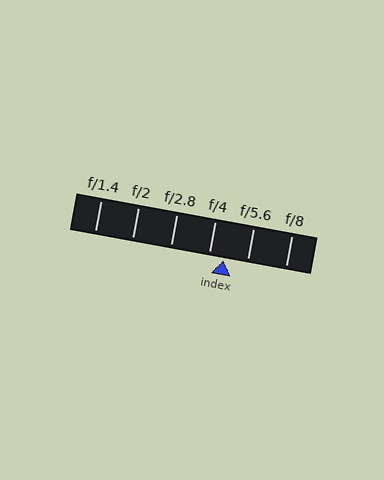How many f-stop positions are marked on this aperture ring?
There are 6 f-stop positions marked.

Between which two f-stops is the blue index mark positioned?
The index mark is between f/4 and f/5.6.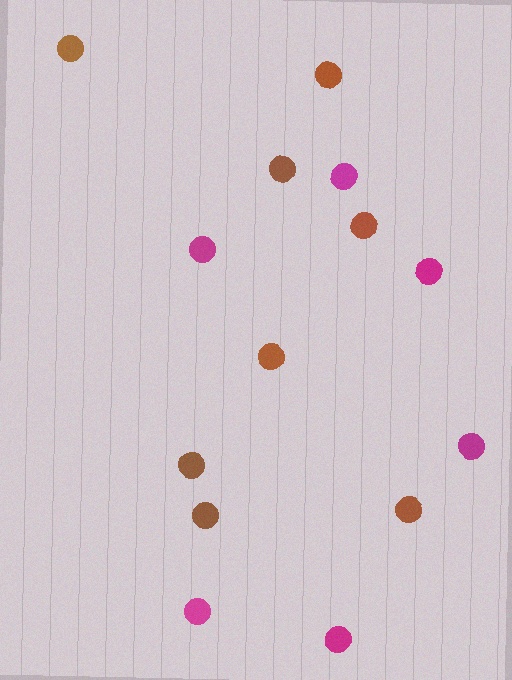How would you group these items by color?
There are 2 groups: one group of magenta circles (6) and one group of brown circles (8).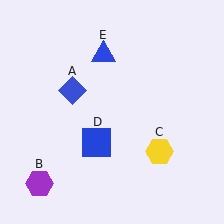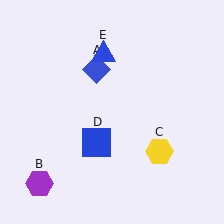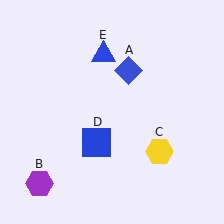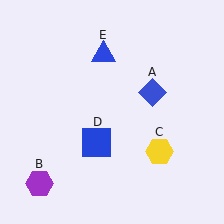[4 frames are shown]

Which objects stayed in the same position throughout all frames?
Purple hexagon (object B) and yellow hexagon (object C) and blue square (object D) and blue triangle (object E) remained stationary.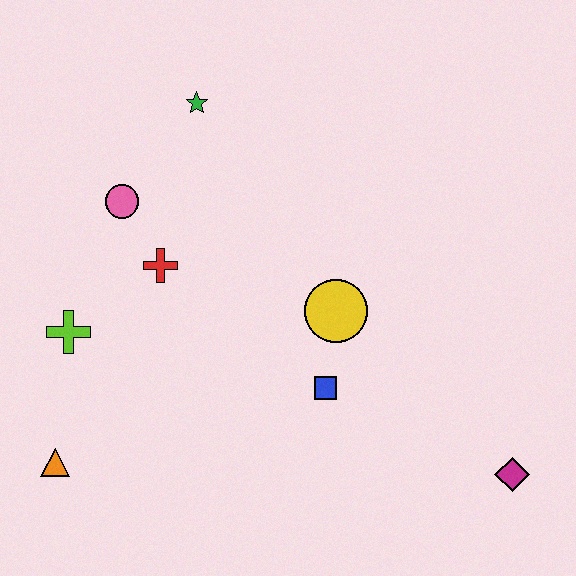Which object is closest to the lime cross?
The red cross is closest to the lime cross.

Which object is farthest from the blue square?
The green star is farthest from the blue square.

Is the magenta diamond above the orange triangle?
No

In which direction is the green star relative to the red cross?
The green star is above the red cross.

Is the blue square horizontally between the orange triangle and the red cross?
No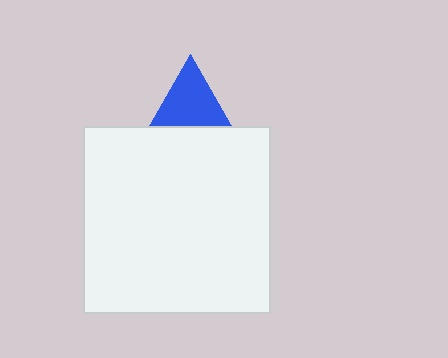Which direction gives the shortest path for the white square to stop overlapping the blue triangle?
Moving down gives the shortest separation.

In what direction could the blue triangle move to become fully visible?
The blue triangle could move up. That would shift it out from behind the white square entirely.